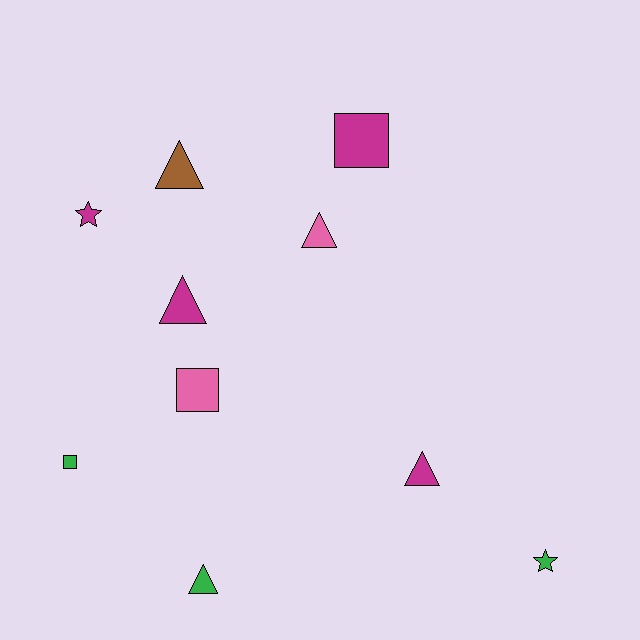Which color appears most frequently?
Magenta, with 4 objects.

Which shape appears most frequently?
Triangle, with 5 objects.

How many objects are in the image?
There are 10 objects.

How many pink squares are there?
There is 1 pink square.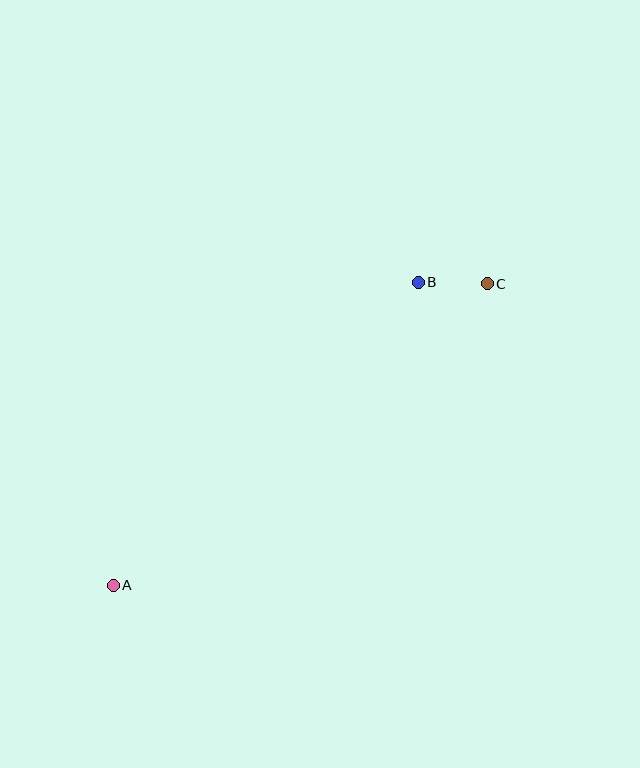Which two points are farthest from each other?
Points A and C are farthest from each other.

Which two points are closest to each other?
Points B and C are closest to each other.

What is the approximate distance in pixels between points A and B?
The distance between A and B is approximately 430 pixels.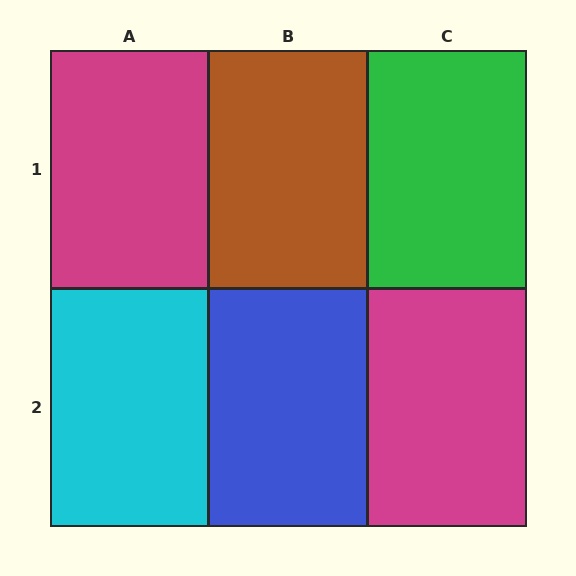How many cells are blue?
1 cell is blue.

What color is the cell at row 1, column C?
Green.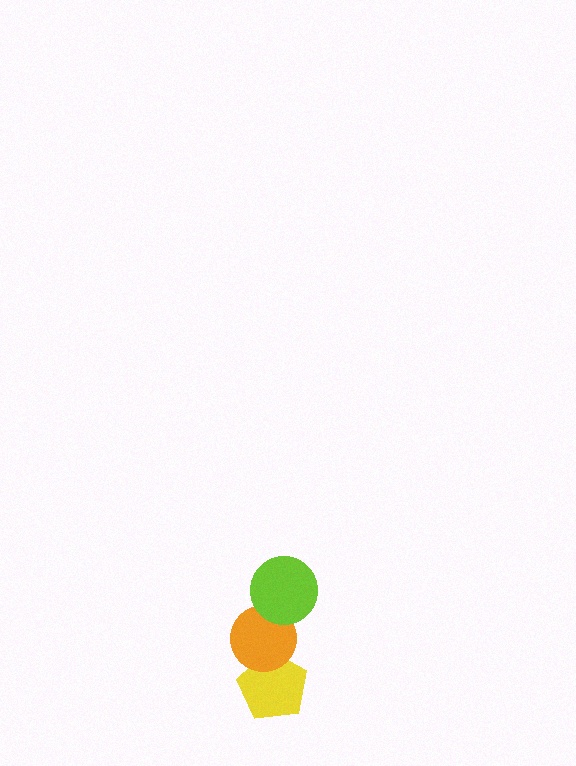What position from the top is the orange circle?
The orange circle is 2nd from the top.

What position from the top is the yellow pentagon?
The yellow pentagon is 3rd from the top.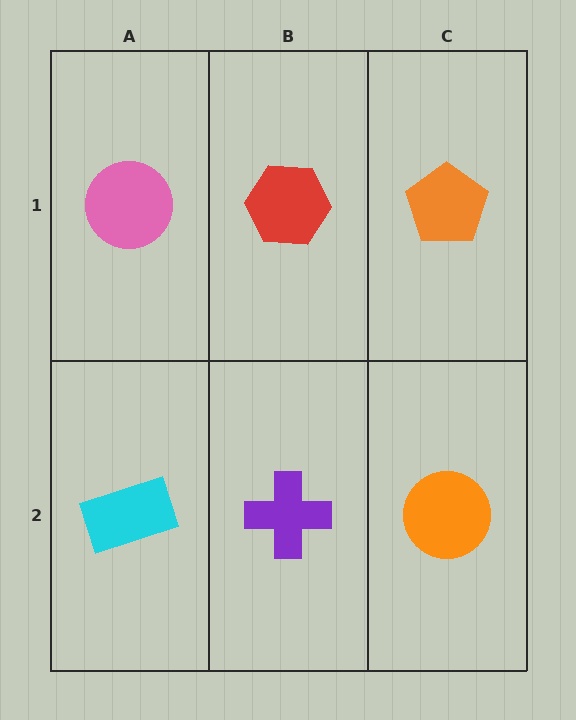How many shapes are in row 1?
3 shapes.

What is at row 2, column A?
A cyan rectangle.